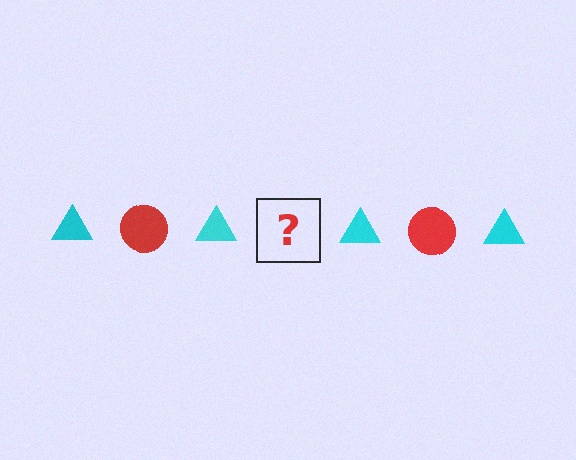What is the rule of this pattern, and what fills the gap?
The rule is that the pattern alternates between cyan triangle and red circle. The gap should be filled with a red circle.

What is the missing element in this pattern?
The missing element is a red circle.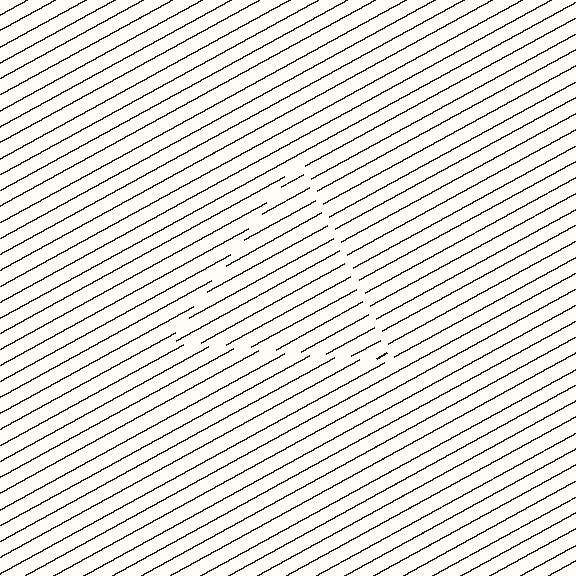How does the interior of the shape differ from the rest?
The interior of the shape contains the same grating, shifted by half a period — the contour is defined by the phase discontinuity where line-ends from the inner and outer gratings abut.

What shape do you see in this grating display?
An illusory triangle. The interior of the shape contains the same grating, shifted by half a period — the contour is defined by the phase discontinuity where line-ends from the inner and outer gratings abut.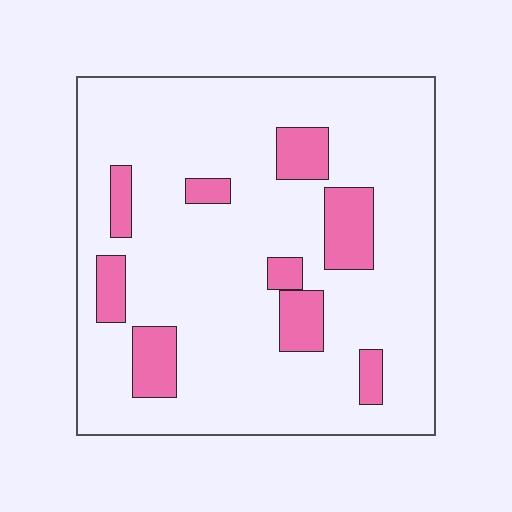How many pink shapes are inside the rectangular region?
9.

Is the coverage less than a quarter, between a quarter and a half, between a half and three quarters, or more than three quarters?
Less than a quarter.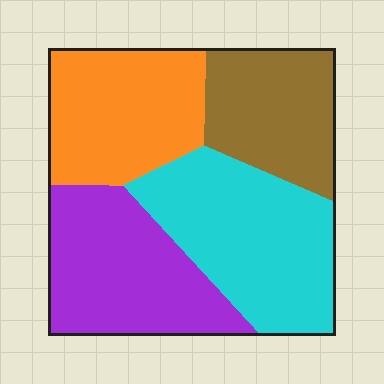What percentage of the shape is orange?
Orange covers around 25% of the shape.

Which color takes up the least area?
Brown, at roughly 20%.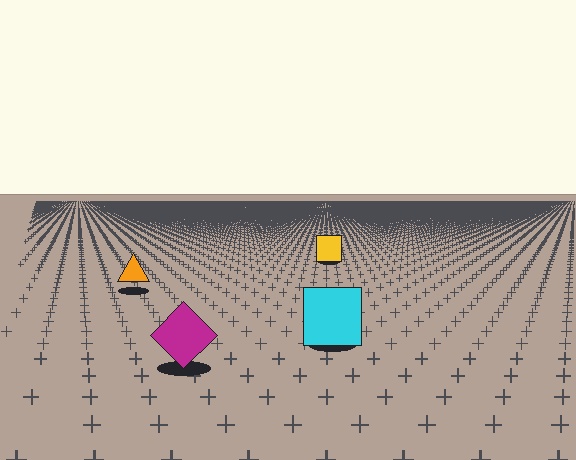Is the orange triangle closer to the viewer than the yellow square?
Yes. The orange triangle is closer — you can tell from the texture gradient: the ground texture is coarser near it.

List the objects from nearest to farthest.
From nearest to farthest: the magenta diamond, the cyan square, the orange triangle, the yellow square.